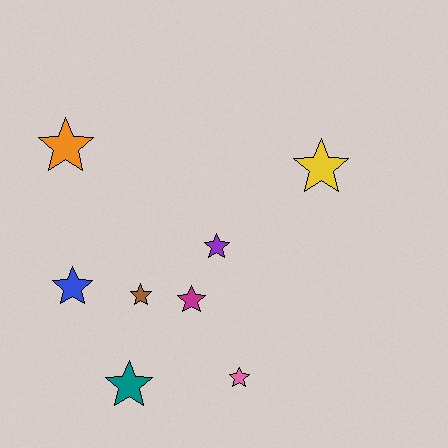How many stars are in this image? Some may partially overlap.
There are 8 stars.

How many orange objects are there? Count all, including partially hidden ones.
There is 1 orange object.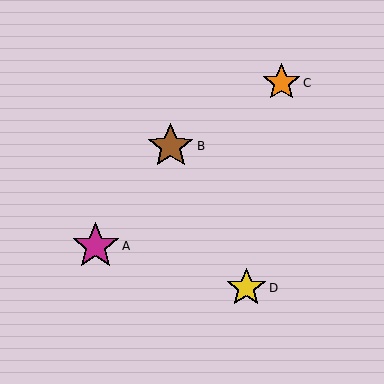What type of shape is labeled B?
Shape B is a brown star.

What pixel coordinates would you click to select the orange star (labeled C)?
Click at (281, 83) to select the orange star C.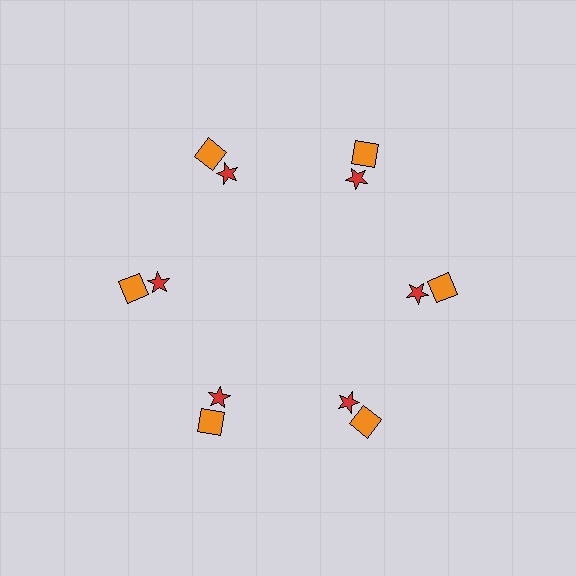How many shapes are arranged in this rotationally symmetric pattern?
There are 12 shapes, arranged in 6 groups of 2.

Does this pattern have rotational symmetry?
Yes, this pattern has 6-fold rotational symmetry. It looks the same after rotating 60 degrees around the center.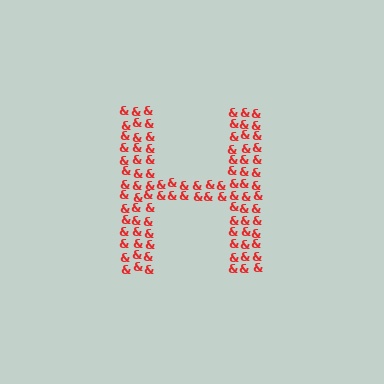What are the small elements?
The small elements are ampersands.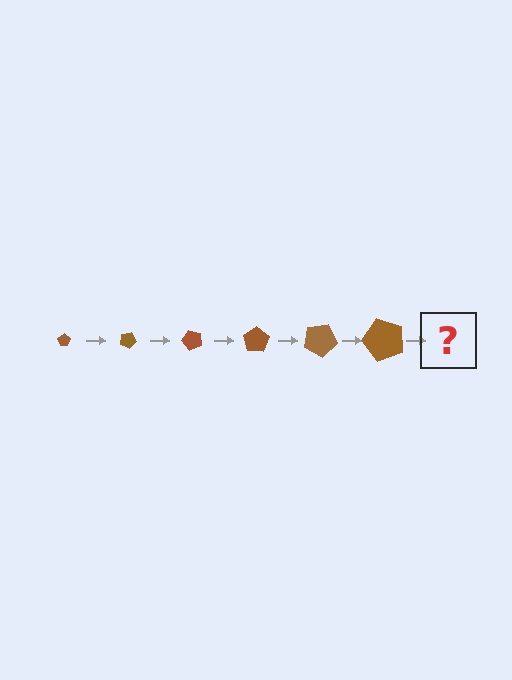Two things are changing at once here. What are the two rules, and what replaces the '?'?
The two rules are that the pentagon grows larger each step and it rotates 25 degrees each step. The '?' should be a pentagon, larger than the previous one and rotated 150 degrees from the start.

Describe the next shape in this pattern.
It should be a pentagon, larger than the previous one and rotated 150 degrees from the start.